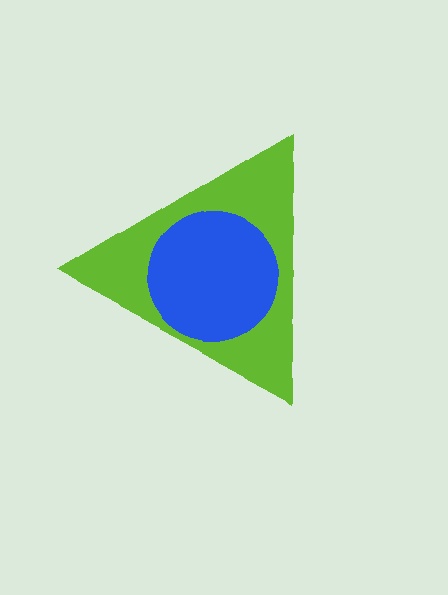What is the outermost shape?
The lime triangle.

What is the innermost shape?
The blue circle.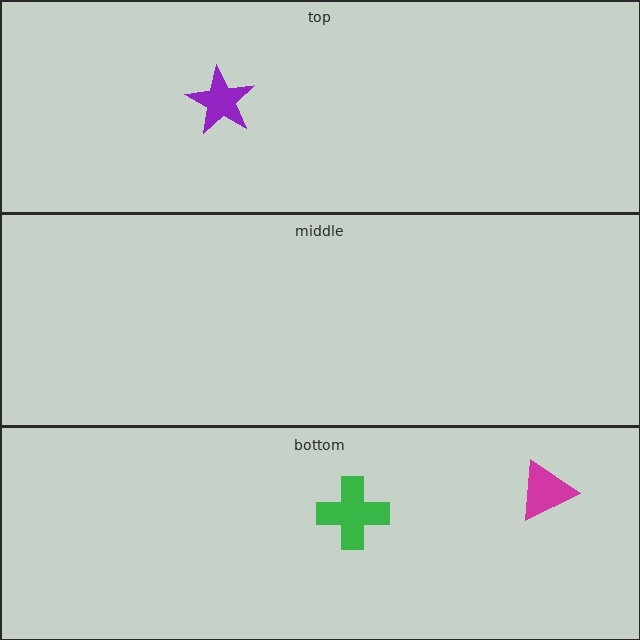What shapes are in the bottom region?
The green cross, the magenta triangle.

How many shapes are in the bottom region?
2.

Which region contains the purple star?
The top region.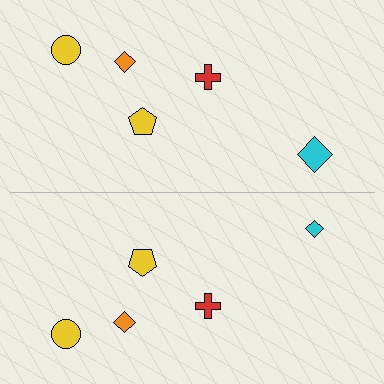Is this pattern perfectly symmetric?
No, the pattern is not perfectly symmetric. The cyan diamond on the bottom side has a different size than its mirror counterpart.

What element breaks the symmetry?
The cyan diamond on the bottom side has a different size than its mirror counterpart.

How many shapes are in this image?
There are 10 shapes in this image.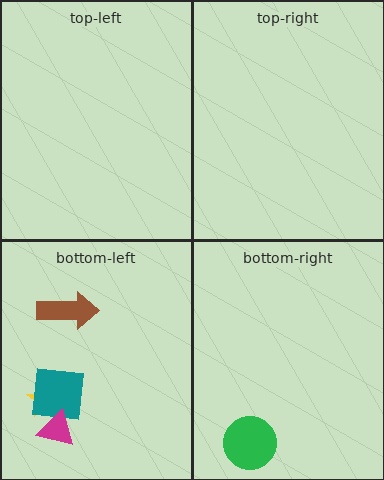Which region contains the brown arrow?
The bottom-left region.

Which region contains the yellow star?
The bottom-left region.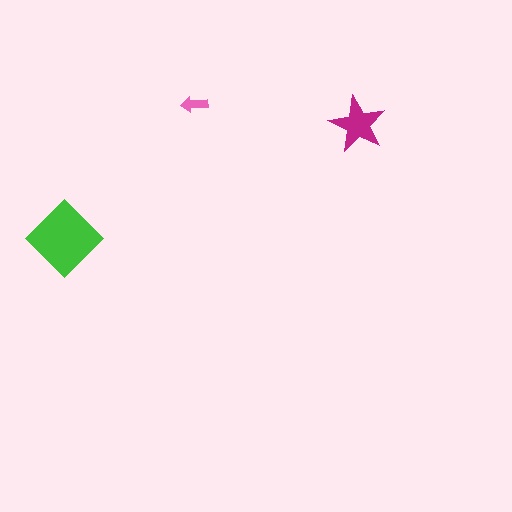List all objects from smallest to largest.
The pink arrow, the magenta star, the green diamond.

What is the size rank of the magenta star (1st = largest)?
2nd.